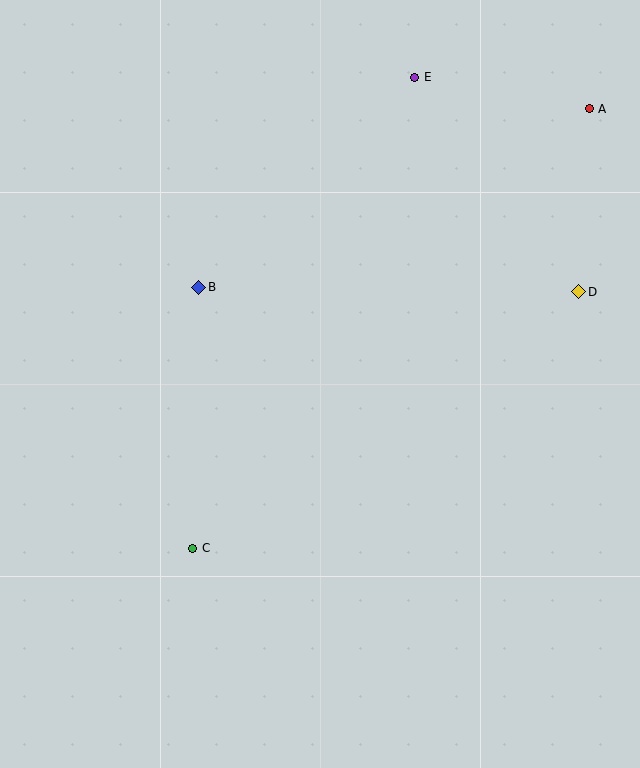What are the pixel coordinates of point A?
Point A is at (589, 109).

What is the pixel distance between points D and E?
The distance between D and E is 270 pixels.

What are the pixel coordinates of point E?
Point E is at (415, 77).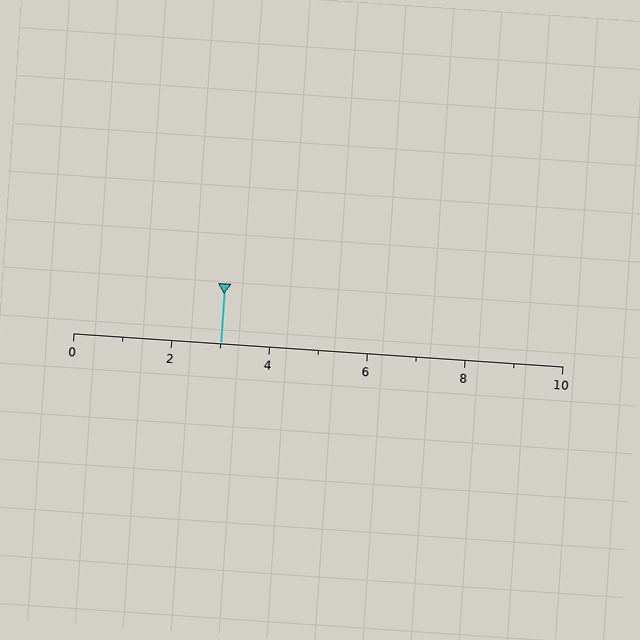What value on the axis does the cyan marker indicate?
The marker indicates approximately 3.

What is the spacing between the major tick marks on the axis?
The major ticks are spaced 2 apart.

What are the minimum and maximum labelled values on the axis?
The axis runs from 0 to 10.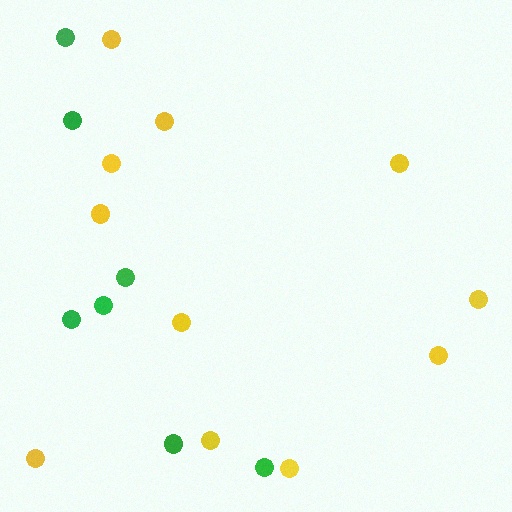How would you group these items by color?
There are 2 groups: one group of yellow circles (11) and one group of green circles (7).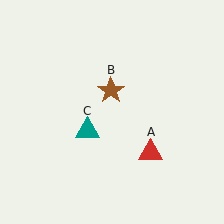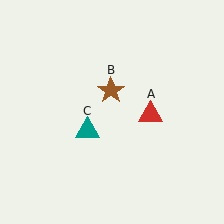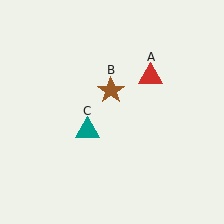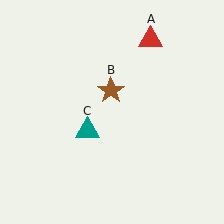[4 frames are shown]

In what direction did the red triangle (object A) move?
The red triangle (object A) moved up.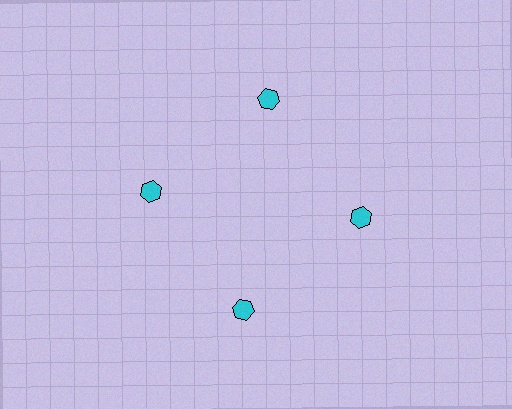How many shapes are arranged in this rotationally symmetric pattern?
There are 4 shapes, arranged in 4 groups of 1.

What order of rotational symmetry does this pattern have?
This pattern has 4-fold rotational symmetry.